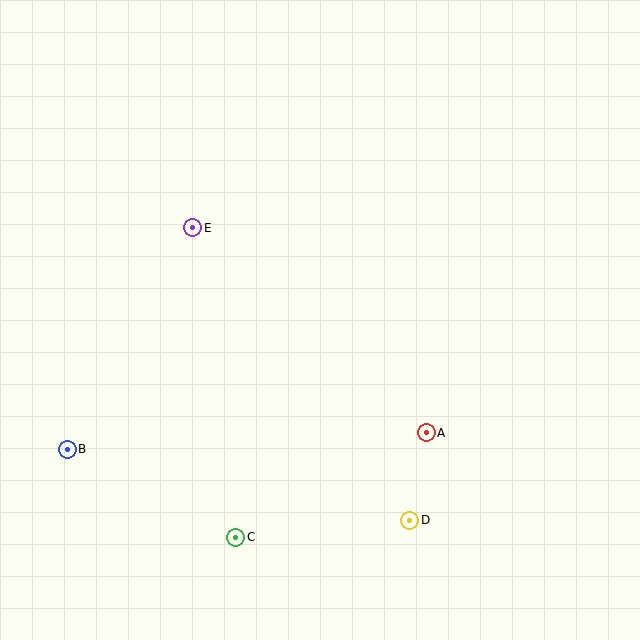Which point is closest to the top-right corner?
Point A is closest to the top-right corner.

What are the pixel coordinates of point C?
Point C is at (236, 537).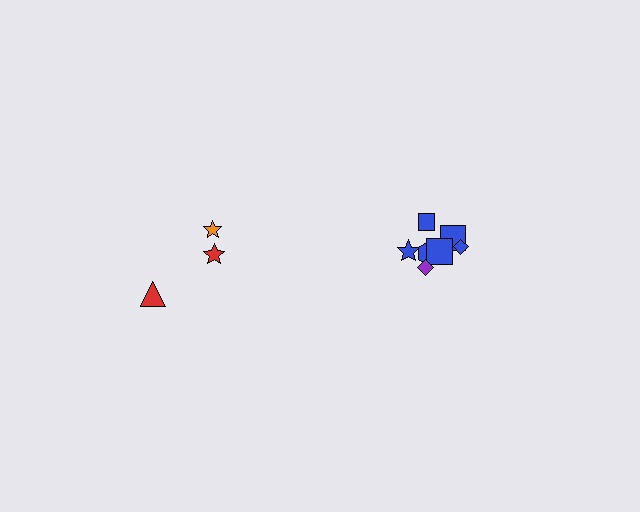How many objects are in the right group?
There are 7 objects.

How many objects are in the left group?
There are 3 objects.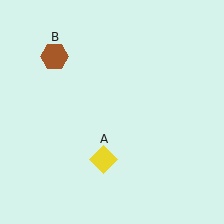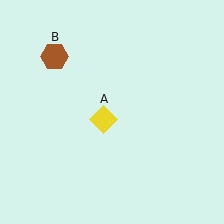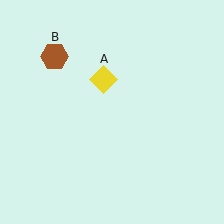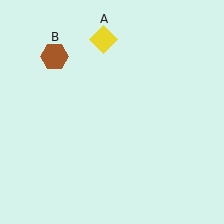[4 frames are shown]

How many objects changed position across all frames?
1 object changed position: yellow diamond (object A).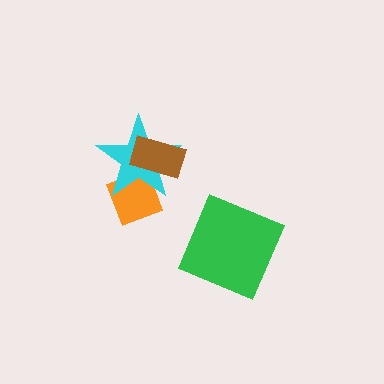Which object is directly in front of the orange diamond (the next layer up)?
The cyan star is directly in front of the orange diamond.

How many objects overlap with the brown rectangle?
2 objects overlap with the brown rectangle.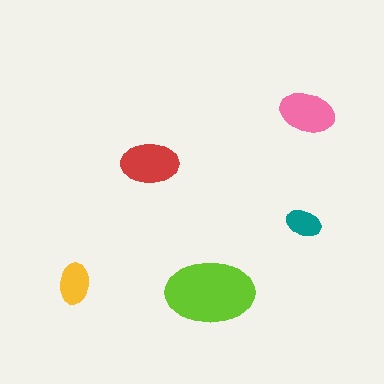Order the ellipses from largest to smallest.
the lime one, the red one, the pink one, the yellow one, the teal one.